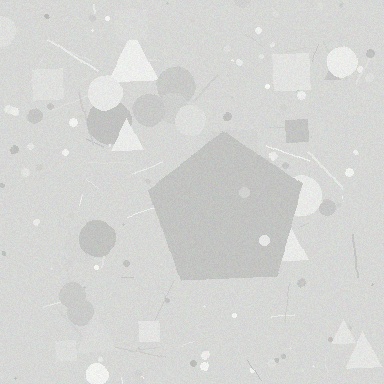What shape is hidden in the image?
A pentagon is hidden in the image.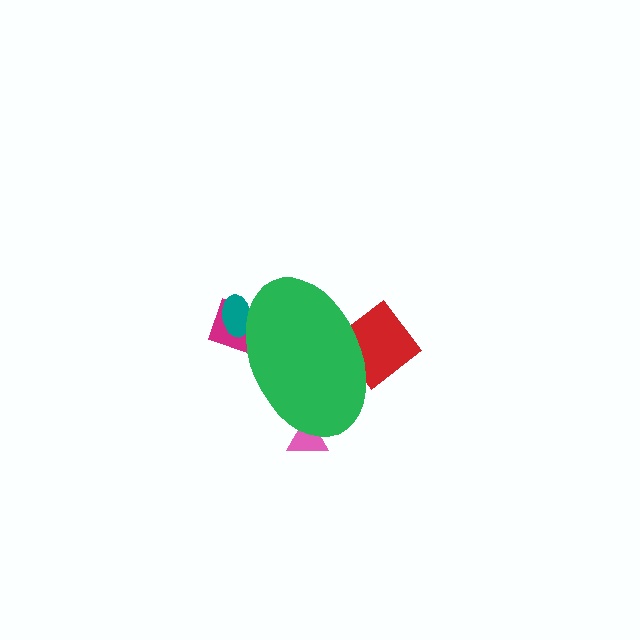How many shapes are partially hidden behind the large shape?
4 shapes are partially hidden.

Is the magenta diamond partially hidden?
Yes, the magenta diamond is partially hidden behind the green ellipse.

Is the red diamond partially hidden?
Yes, the red diamond is partially hidden behind the green ellipse.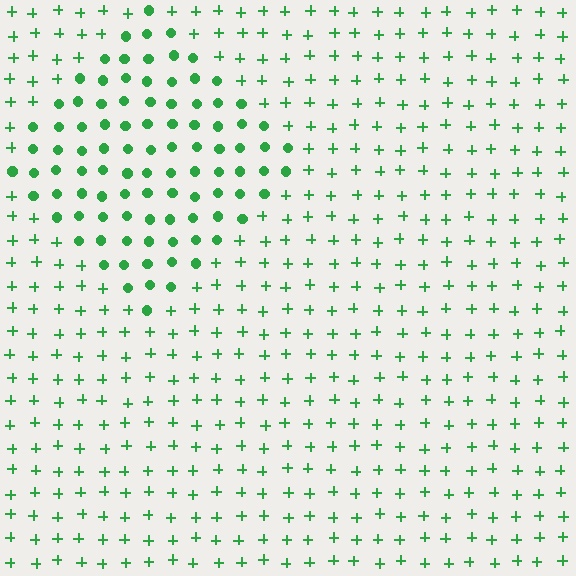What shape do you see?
I see a diamond.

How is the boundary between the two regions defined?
The boundary is defined by a change in element shape: circles inside vs. plus signs outside. All elements share the same color and spacing.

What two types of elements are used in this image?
The image uses circles inside the diamond region and plus signs outside it.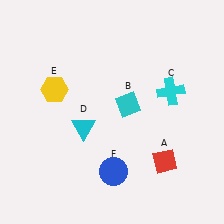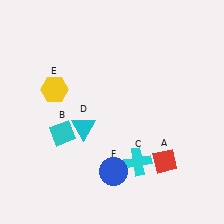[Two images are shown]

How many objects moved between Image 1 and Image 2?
2 objects moved between the two images.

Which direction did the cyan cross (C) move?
The cyan cross (C) moved down.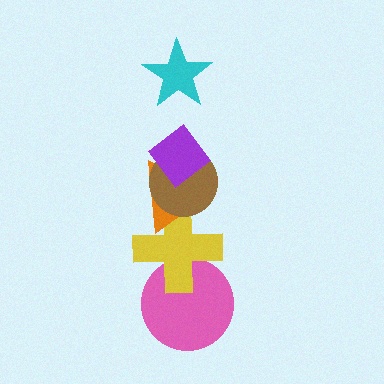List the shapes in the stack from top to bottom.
From top to bottom: the cyan star, the purple diamond, the brown circle, the orange triangle, the yellow cross, the pink circle.